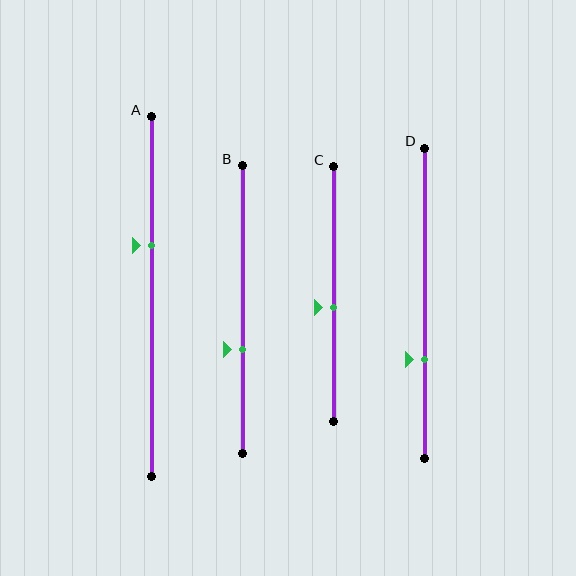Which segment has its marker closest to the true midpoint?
Segment C has its marker closest to the true midpoint.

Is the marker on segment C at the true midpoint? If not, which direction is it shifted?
No, the marker on segment C is shifted downward by about 5% of the segment length.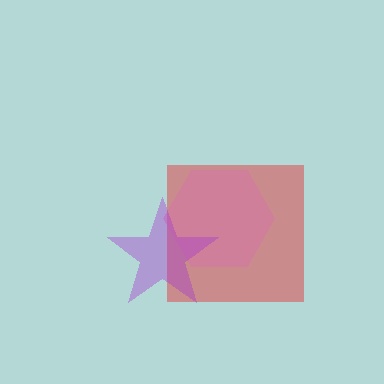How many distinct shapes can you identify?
There are 3 distinct shapes: a red square, a pink hexagon, a purple star.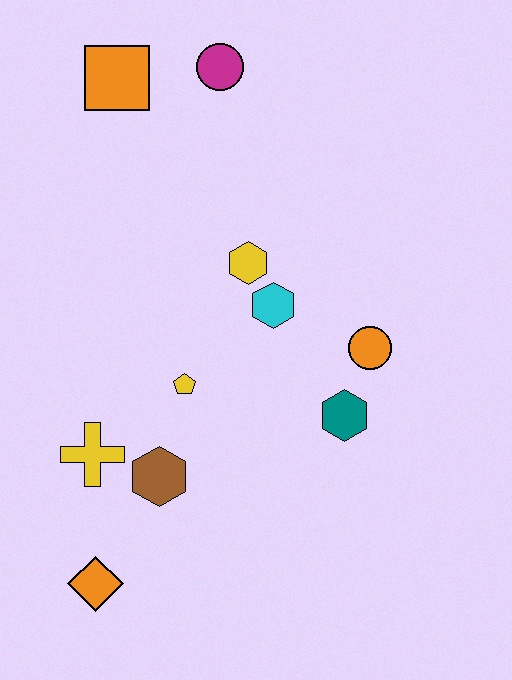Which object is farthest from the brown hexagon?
The magenta circle is farthest from the brown hexagon.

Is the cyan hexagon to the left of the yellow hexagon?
No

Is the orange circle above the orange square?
No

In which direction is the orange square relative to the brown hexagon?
The orange square is above the brown hexagon.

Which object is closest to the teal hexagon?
The orange circle is closest to the teal hexagon.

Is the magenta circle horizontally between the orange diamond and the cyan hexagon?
Yes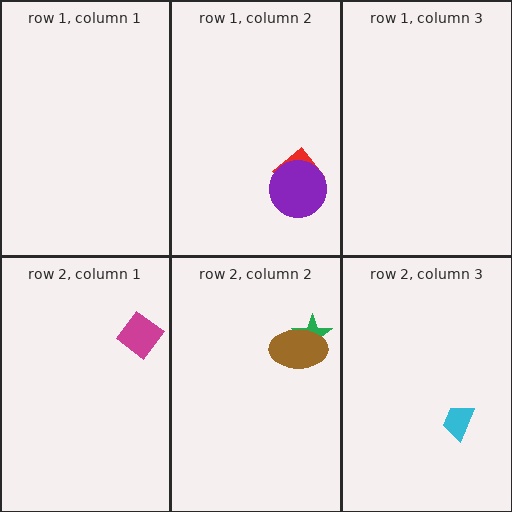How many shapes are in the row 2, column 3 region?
1.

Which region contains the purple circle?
The row 1, column 2 region.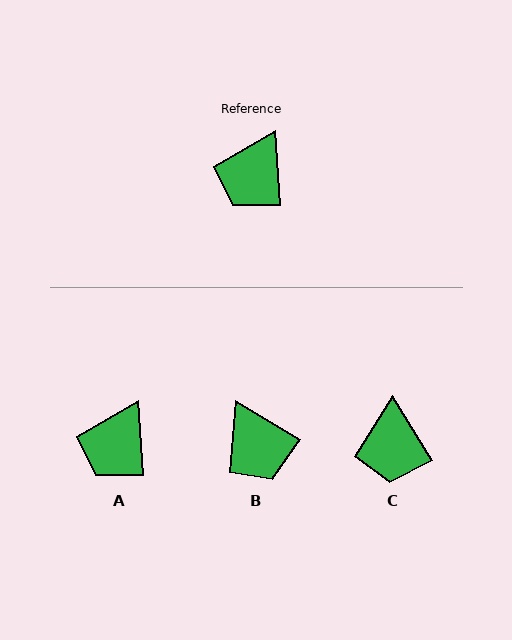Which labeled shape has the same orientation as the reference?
A.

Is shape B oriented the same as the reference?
No, it is off by about 55 degrees.